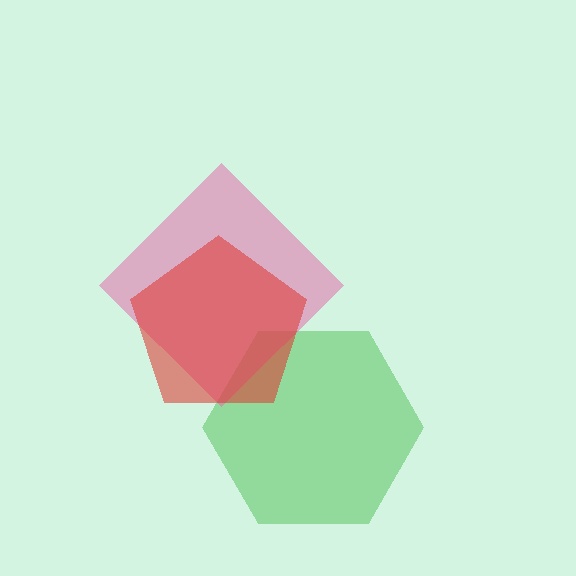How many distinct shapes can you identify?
There are 3 distinct shapes: a green hexagon, a pink diamond, a red pentagon.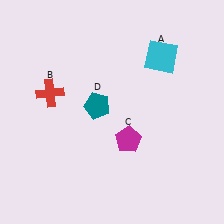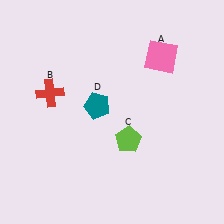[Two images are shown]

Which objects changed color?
A changed from cyan to pink. C changed from magenta to lime.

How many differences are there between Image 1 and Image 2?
There are 2 differences between the two images.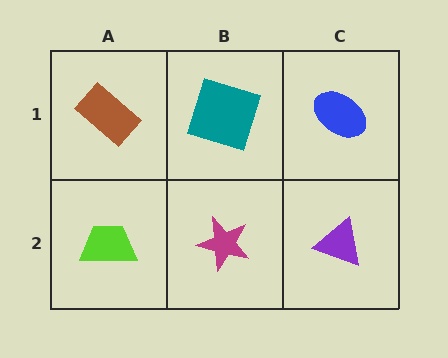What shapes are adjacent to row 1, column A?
A lime trapezoid (row 2, column A), a teal square (row 1, column B).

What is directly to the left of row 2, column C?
A magenta star.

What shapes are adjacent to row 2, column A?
A brown rectangle (row 1, column A), a magenta star (row 2, column B).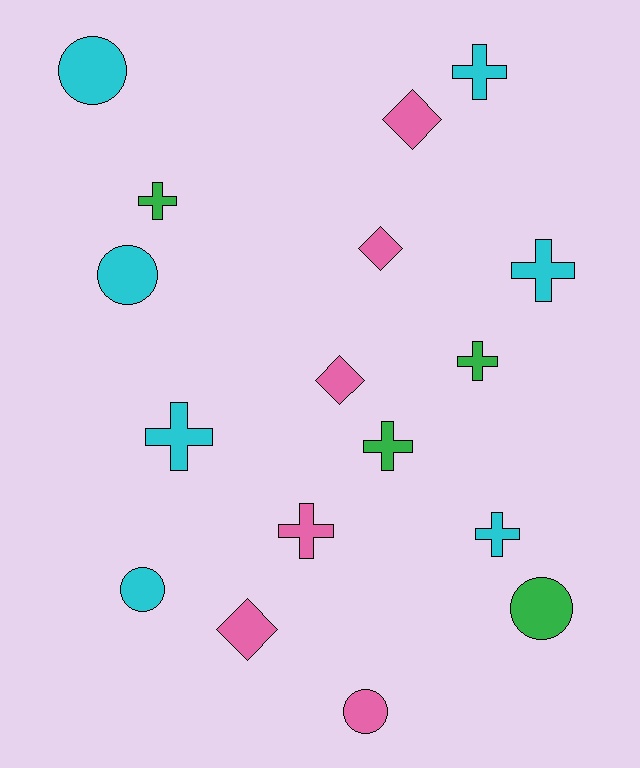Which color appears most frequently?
Cyan, with 7 objects.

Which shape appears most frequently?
Cross, with 8 objects.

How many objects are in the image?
There are 17 objects.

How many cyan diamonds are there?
There are no cyan diamonds.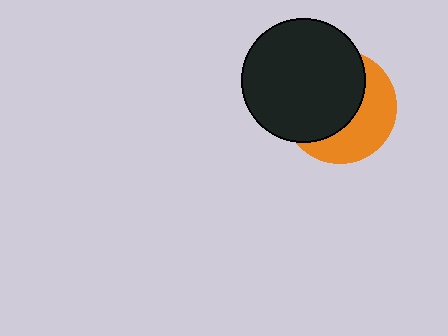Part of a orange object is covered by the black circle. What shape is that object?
It is a circle.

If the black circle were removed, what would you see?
You would see the complete orange circle.